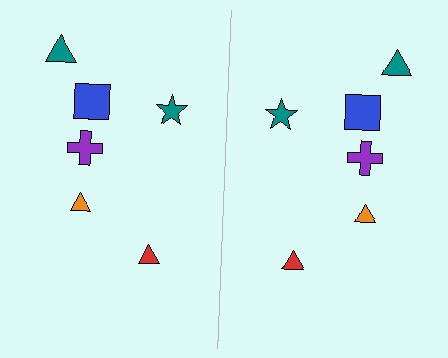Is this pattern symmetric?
Yes, this pattern has bilateral (reflection) symmetry.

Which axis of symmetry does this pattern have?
The pattern has a vertical axis of symmetry running through the center of the image.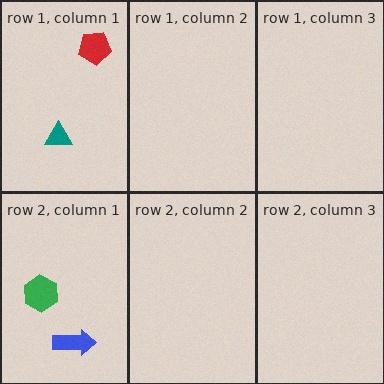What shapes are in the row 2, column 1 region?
The blue arrow, the green hexagon.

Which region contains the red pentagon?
The row 1, column 1 region.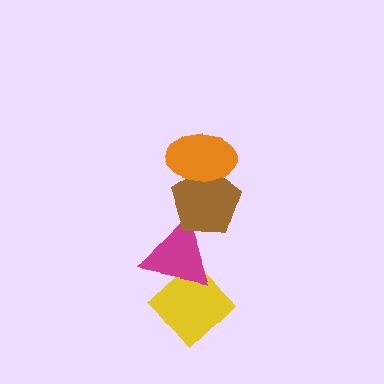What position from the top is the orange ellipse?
The orange ellipse is 1st from the top.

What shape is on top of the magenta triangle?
The brown pentagon is on top of the magenta triangle.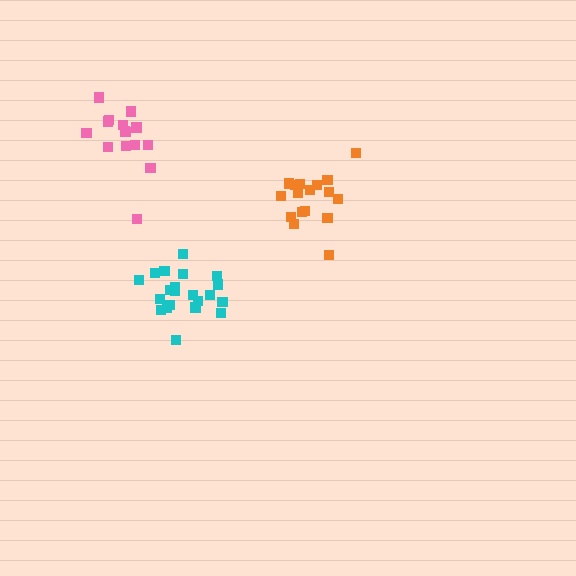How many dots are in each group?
Group 1: 21 dots, Group 2: 15 dots, Group 3: 17 dots (53 total).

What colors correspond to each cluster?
The clusters are colored: cyan, pink, orange.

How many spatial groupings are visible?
There are 3 spatial groupings.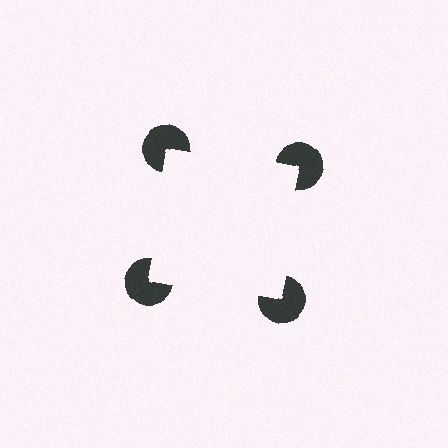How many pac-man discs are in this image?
There are 4 — one at each vertex of the illusory square.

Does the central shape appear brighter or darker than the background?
It typically appears slightly brighter than the background, even though no actual brightness change is drawn.